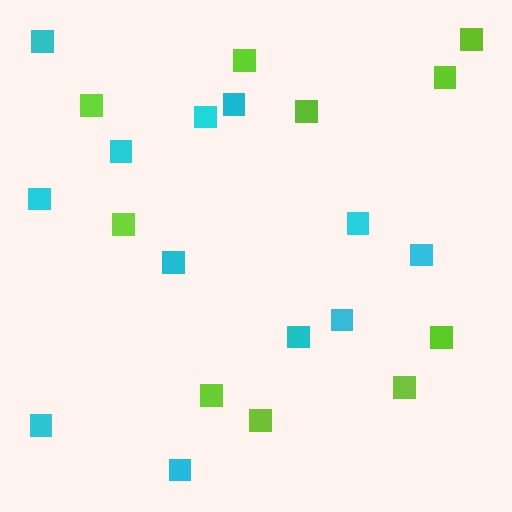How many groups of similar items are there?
There are 2 groups: one group of cyan squares (12) and one group of lime squares (10).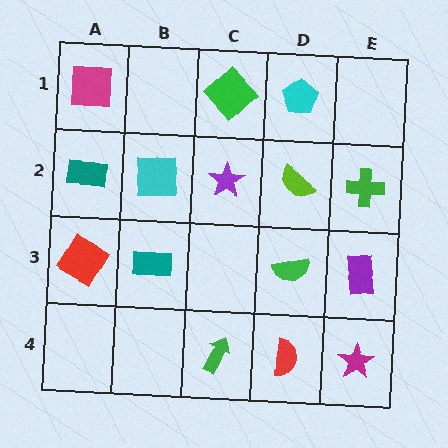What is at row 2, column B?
A cyan square.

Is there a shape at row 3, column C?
No, that cell is empty.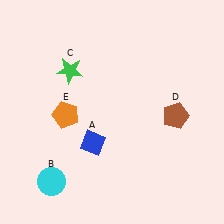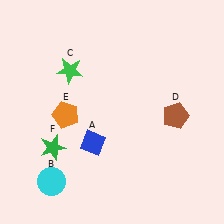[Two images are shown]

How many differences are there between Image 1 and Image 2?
There is 1 difference between the two images.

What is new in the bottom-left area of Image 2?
A green star (F) was added in the bottom-left area of Image 2.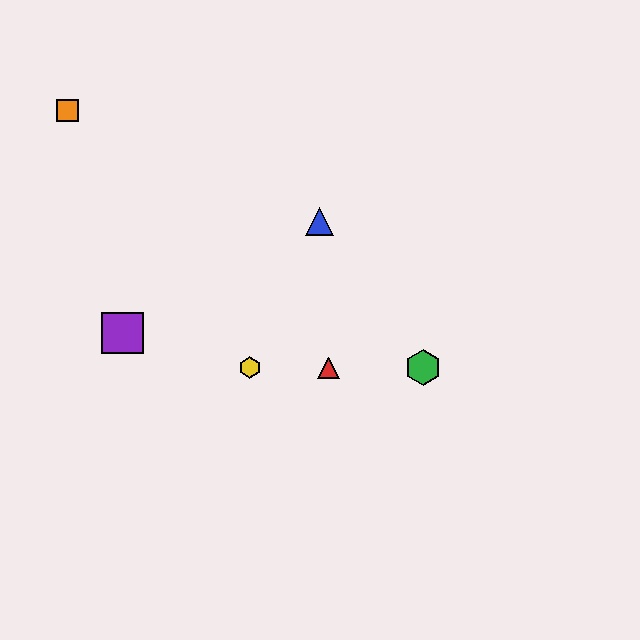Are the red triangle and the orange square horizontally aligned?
No, the red triangle is at y≈368 and the orange square is at y≈110.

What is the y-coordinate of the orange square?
The orange square is at y≈110.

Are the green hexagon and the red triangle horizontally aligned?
Yes, both are at y≈368.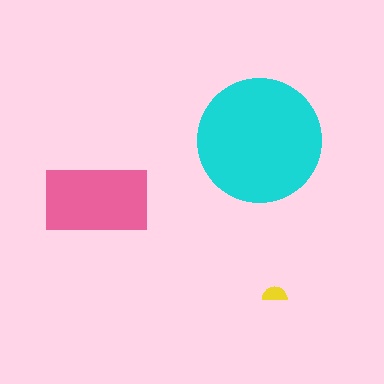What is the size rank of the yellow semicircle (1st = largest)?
3rd.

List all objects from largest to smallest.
The cyan circle, the pink rectangle, the yellow semicircle.